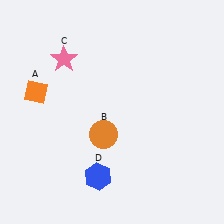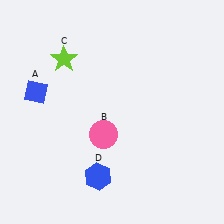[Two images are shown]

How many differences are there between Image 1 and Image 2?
There are 3 differences between the two images.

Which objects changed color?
A changed from orange to blue. B changed from orange to pink. C changed from pink to lime.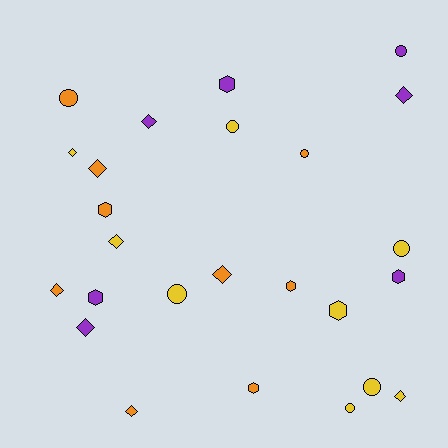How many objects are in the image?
There are 25 objects.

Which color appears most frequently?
Yellow, with 9 objects.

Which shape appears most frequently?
Diamond, with 10 objects.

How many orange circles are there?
There are 2 orange circles.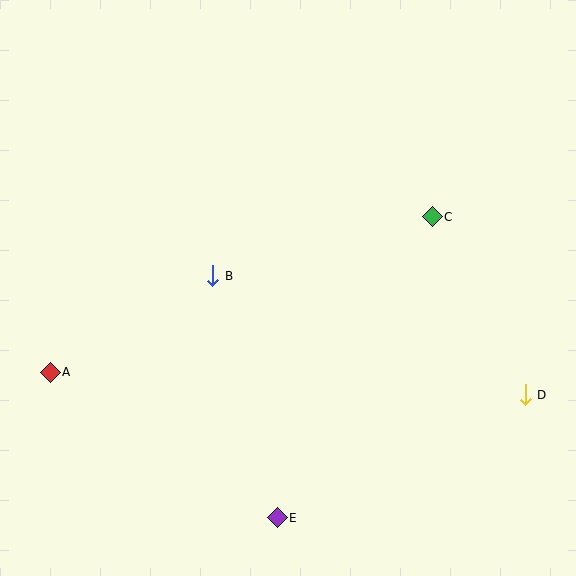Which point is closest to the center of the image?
Point B at (213, 276) is closest to the center.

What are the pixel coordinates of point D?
Point D is at (525, 395).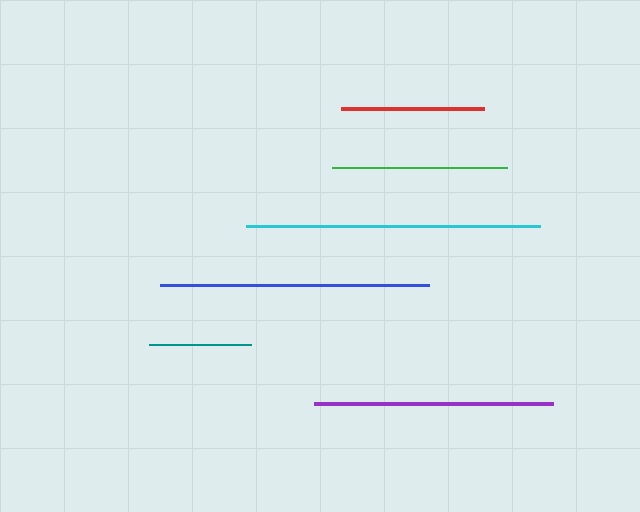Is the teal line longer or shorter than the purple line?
The purple line is longer than the teal line.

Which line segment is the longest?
The cyan line is the longest at approximately 294 pixels.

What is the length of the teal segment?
The teal segment is approximately 102 pixels long.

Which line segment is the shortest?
The teal line is the shortest at approximately 102 pixels.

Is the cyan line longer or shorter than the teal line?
The cyan line is longer than the teal line.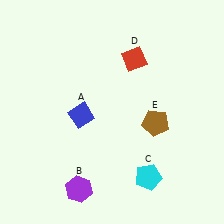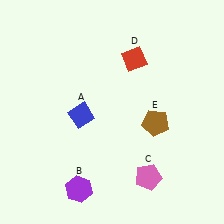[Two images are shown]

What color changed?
The pentagon (C) changed from cyan in Image 1 to pink in Image 2.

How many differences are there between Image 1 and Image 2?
There is 1 difference between the two images.